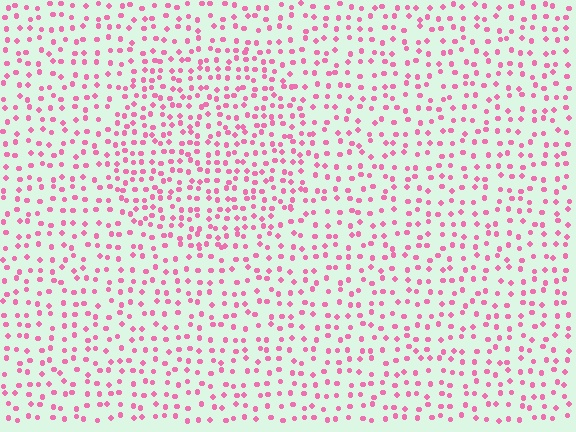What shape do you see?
I see a circle.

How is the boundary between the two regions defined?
The boundary is defined by a change in element density (approximately 1.5x ratio). All elements are the same color, size, and shape.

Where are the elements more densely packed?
The elements are more densely packed inside the circle boundary.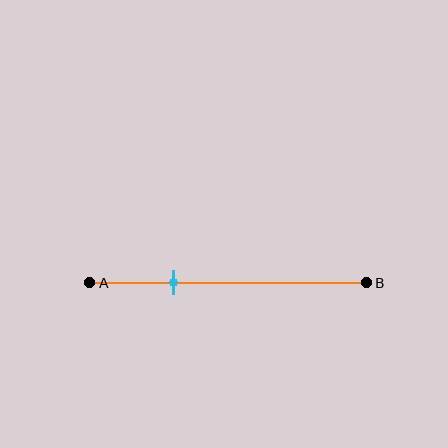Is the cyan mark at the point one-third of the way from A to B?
Yes, the mark is approximately at the one-third point.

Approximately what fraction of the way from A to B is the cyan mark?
The cyan mark is approximately 30% of the way from A to B.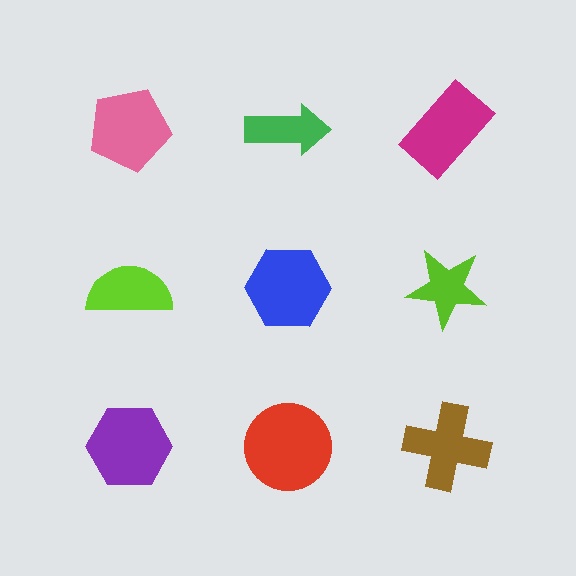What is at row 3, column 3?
A brown cross.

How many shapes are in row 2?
3 shapes.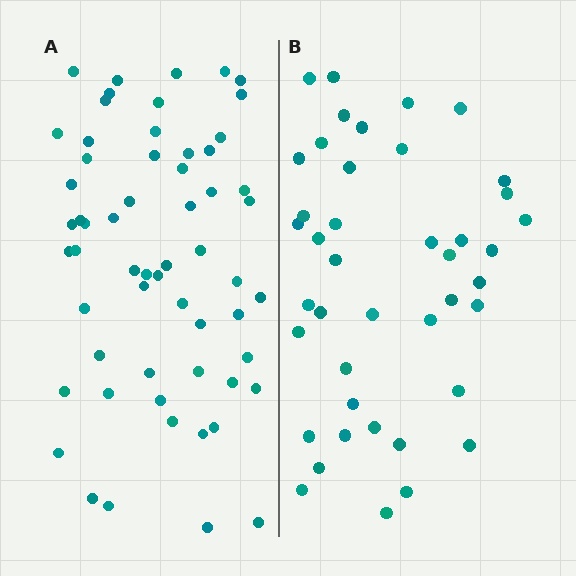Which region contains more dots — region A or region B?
Region A (the left region) has more dots.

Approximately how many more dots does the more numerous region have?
Region A has approximately 15 more dots than region B.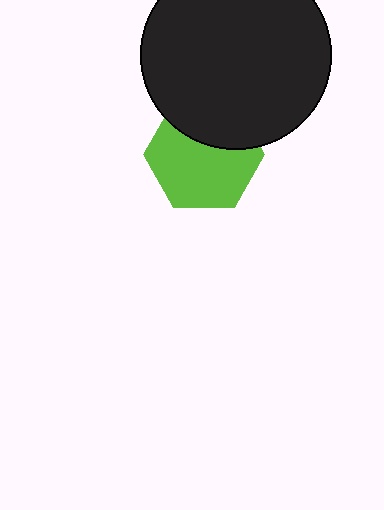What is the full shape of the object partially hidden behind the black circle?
The partially hidden object is a lime hexagon.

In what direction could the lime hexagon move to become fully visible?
The lime hexagon could move down. That would shift it out from behind the black circle entirely.